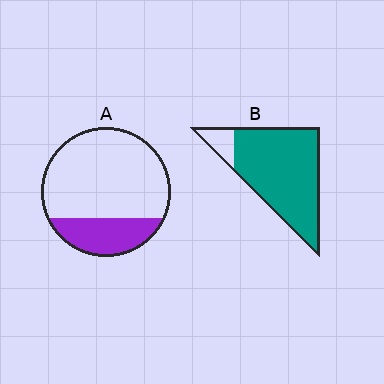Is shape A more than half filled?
No.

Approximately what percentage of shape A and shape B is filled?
A is approximately 25% and B is approximately 90%.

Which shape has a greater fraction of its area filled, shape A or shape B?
Shape B.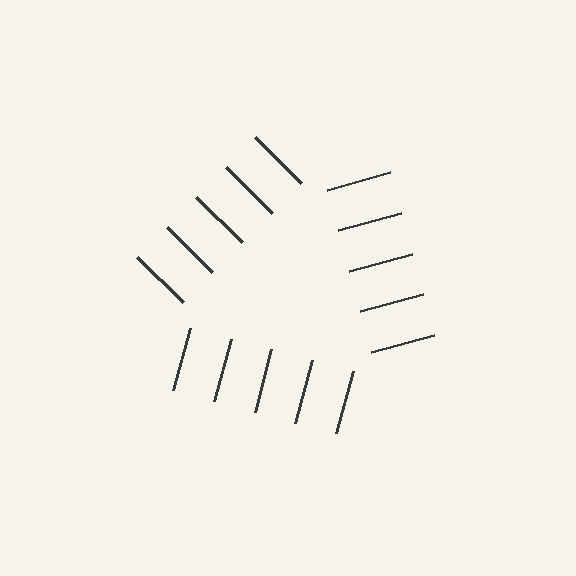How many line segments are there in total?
15 — 5 along each of the 3 edges.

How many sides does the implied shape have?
3 sides — the line-ends trace a triangle.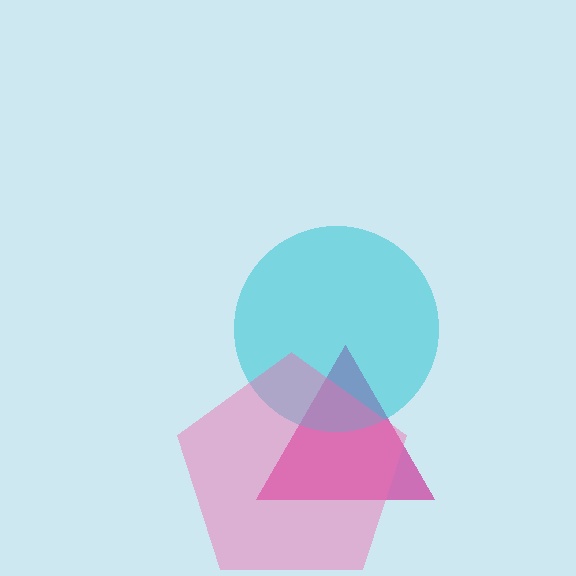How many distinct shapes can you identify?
There are 3 distinct shapes: a magenta triangle, a cyan circle, a pink pentagon.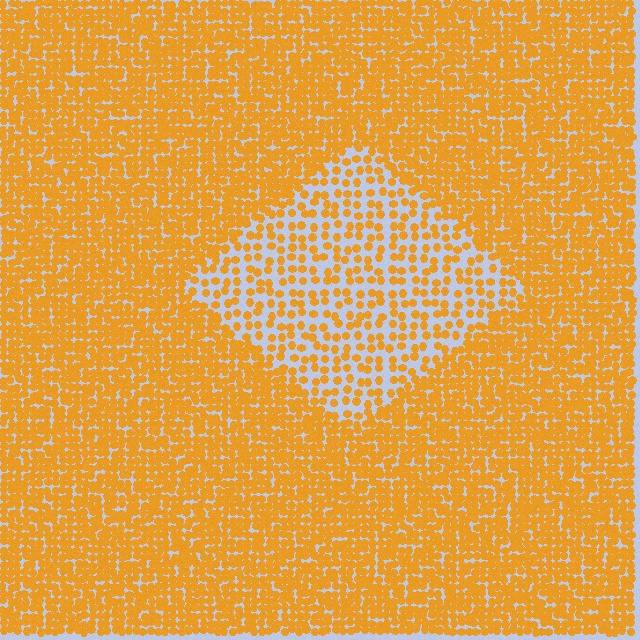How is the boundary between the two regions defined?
The boundary is defined by a change in element density (approximately 2.2x ratio). All elements are the same color, size, and shape.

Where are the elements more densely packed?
The elements are more densely packed outside the diamond boundary.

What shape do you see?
I see a diamond.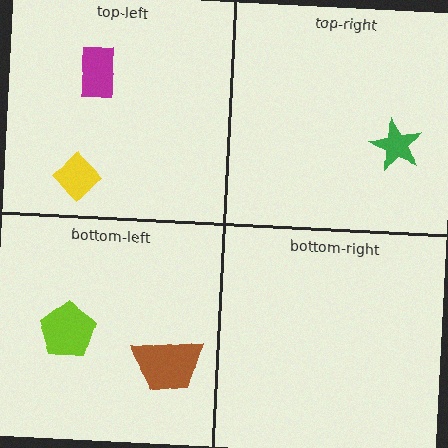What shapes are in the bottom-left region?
The brown trapezoid, the lime pentagon.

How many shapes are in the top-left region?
2.